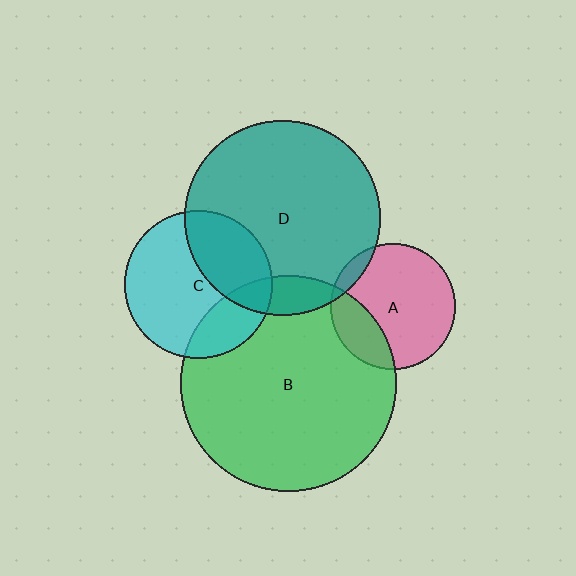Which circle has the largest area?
Circle B (green).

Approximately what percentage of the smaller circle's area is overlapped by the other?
Approximately 10%.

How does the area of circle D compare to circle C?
Approximately 1.7 times.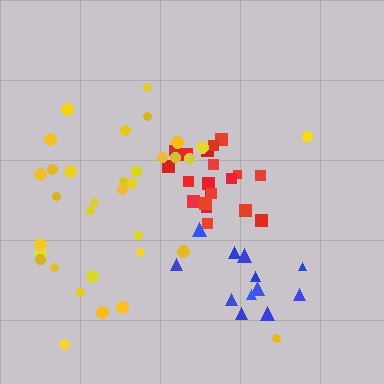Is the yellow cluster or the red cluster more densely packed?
Red.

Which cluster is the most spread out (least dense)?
Yellow.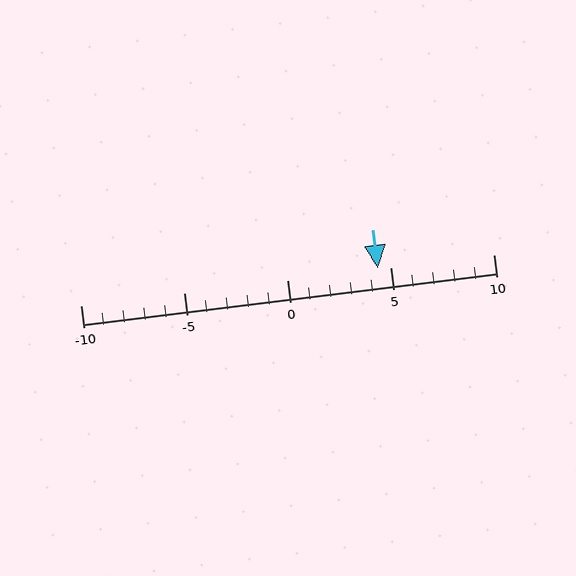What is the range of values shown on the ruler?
The ruler shows values from -10 to 10.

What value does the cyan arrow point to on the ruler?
The cyan arrow points to approximately 4.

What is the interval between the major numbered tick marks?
The major tick marks are spaced 5 units apart.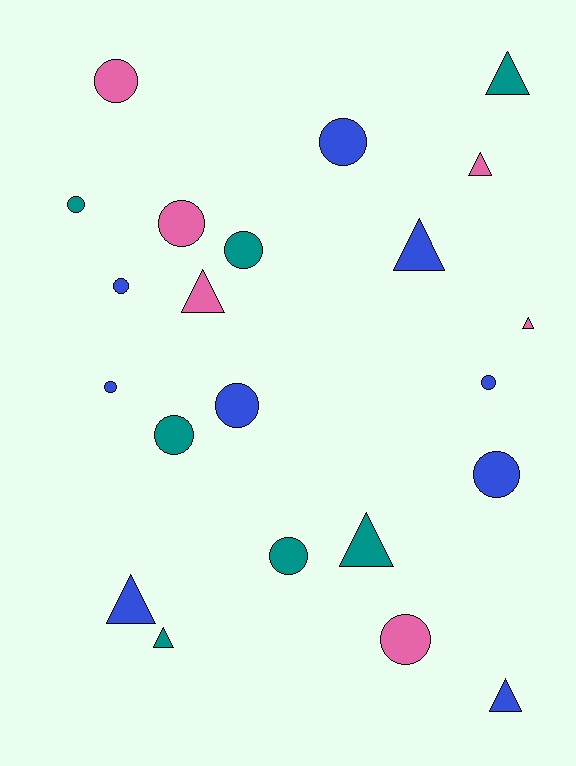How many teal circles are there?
There are 4 teal circles.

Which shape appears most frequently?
Circle, with 13 objects.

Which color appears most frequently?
Blue, with 9 objects.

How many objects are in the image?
There are 22 objects.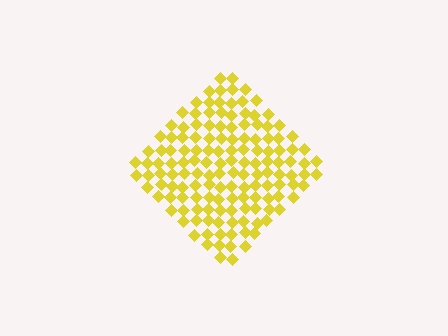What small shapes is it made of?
It is made of small diamonds.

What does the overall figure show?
The overall figure shows a diamond.